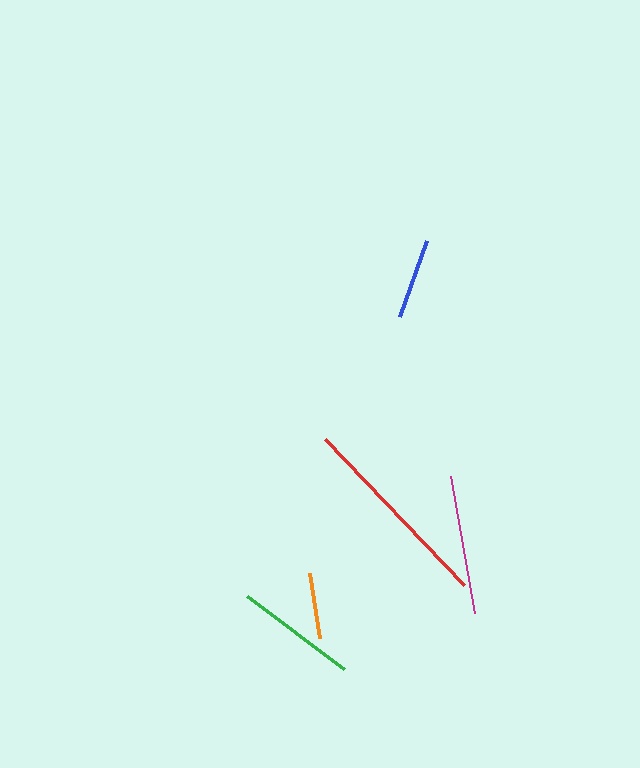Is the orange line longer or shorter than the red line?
The red line is longer than the orange line.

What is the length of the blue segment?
The blue segment is approximately 81 pixels long.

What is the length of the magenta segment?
The magenta segment is approximately 139 pixels long.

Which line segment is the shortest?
The orange line is the shortest at approximately 66 pixels.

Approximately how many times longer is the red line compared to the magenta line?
The red line is approximately 1.5 times the length of the magenta line.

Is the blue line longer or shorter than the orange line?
The blue line is longer than the orange line.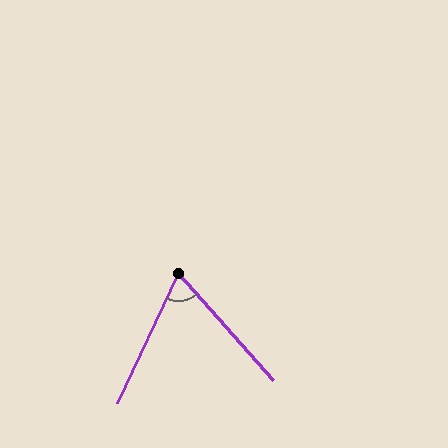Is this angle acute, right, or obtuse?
It is acute.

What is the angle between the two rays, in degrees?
Approximately 67 degrees.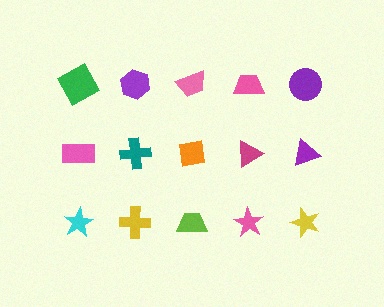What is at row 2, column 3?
An orange square.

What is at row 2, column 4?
A magenta triangle.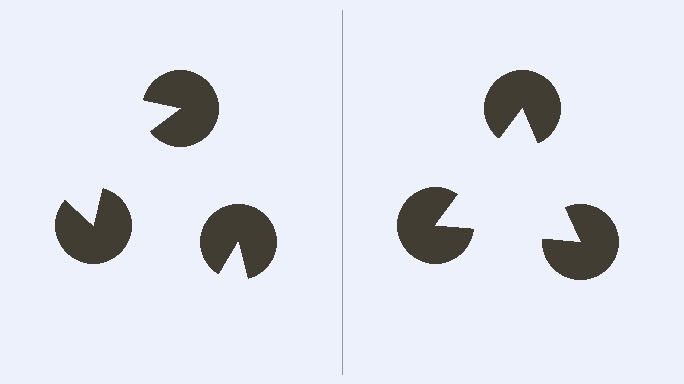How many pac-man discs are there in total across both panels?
6 — 3 on each side.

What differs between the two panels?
The pac-man discs are positioned identically on both sides; only the wedge orientations differ. On the right they align to a triangle; on the left they are misaligned.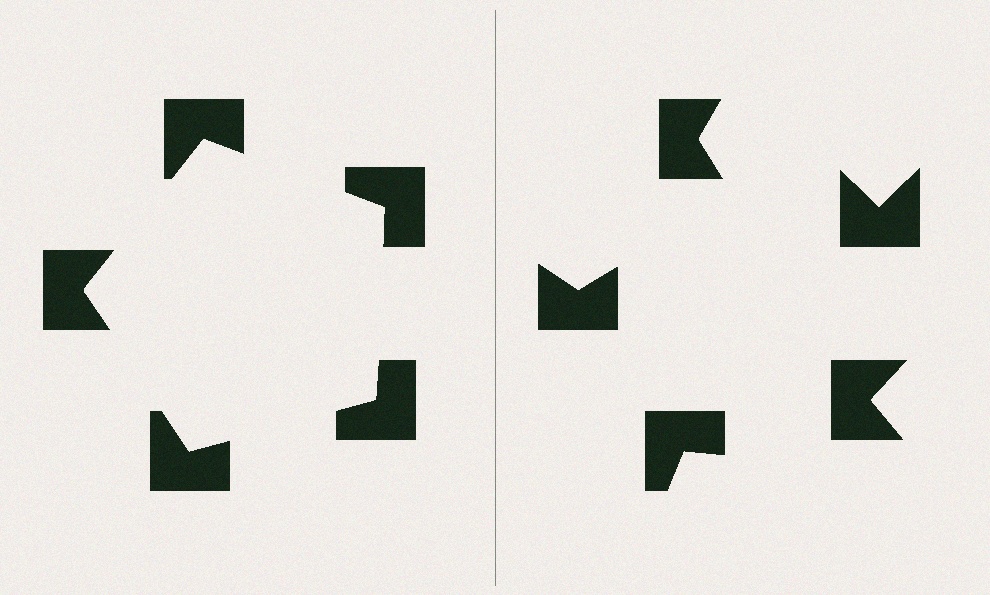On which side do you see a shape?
An illusory pentagon appears on the left side. On the right side the wedge cuts are rotated, so no coherent shape forms.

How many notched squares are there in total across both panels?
10 — 5 on each side.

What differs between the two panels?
The notched squares are positioned identically on both sides; only the wedge orientations differ. On the left they align to a pentagon; on the right they are misaligned.